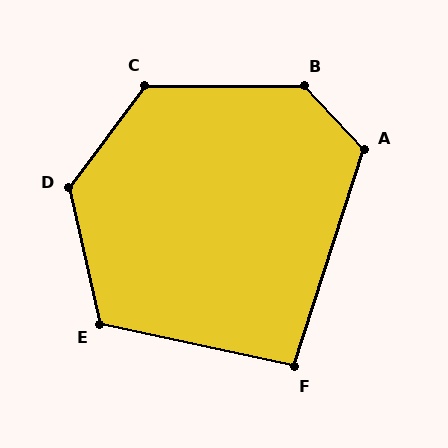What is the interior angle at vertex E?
Approximately 115 degrees (obtuse).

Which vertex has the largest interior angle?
B, at approximately 134 degrees.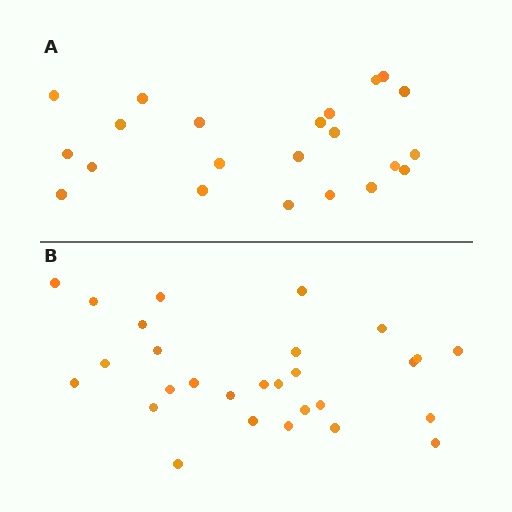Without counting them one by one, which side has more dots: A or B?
Region B (the bottom region) has more dots.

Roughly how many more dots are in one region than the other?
Region B has about 6 more dots than region A.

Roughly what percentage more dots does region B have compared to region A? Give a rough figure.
About 25% more.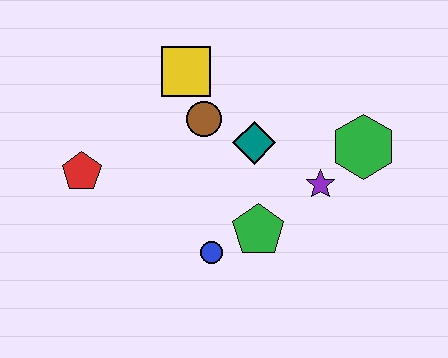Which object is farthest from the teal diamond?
The red pentagon is farthest from the teal diamond.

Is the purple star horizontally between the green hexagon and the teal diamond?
Yes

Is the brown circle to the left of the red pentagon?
No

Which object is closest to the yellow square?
The brown circle is closest to the yellow square.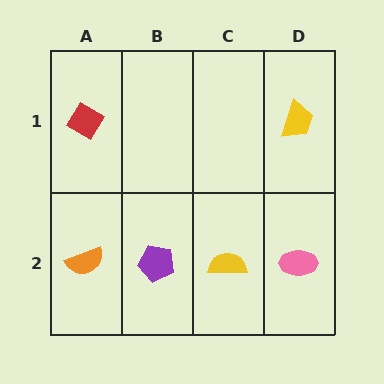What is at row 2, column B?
A purple pentagon.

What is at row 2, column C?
A yellow semicircle.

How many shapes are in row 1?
2 shapes.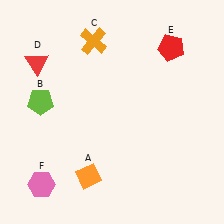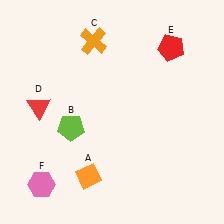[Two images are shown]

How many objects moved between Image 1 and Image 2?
2 objects moved between the two images.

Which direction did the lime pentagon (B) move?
The lime pentagon (B) moved right.